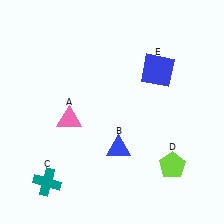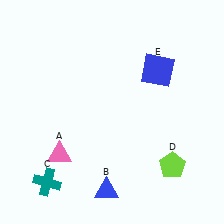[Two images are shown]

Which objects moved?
The objects that moved are: the pink triangle (A), the blue triangle (B).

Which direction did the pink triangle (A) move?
The pink triangle (A) moved down.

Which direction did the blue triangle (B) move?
The blue triangle (B) moved down.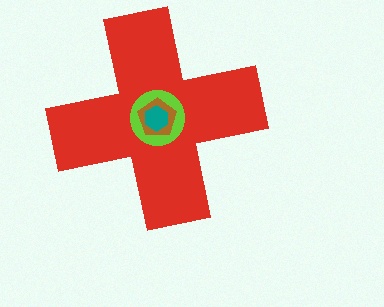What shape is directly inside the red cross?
The lime circle.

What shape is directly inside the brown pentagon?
The teal hexagon.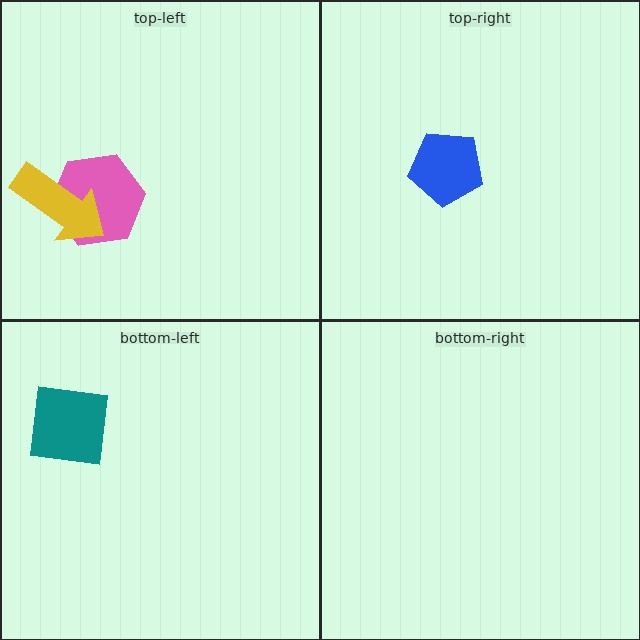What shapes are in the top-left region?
The pink hexagon, the yellow arrow.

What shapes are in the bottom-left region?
The teal square.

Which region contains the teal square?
The bottom-left region.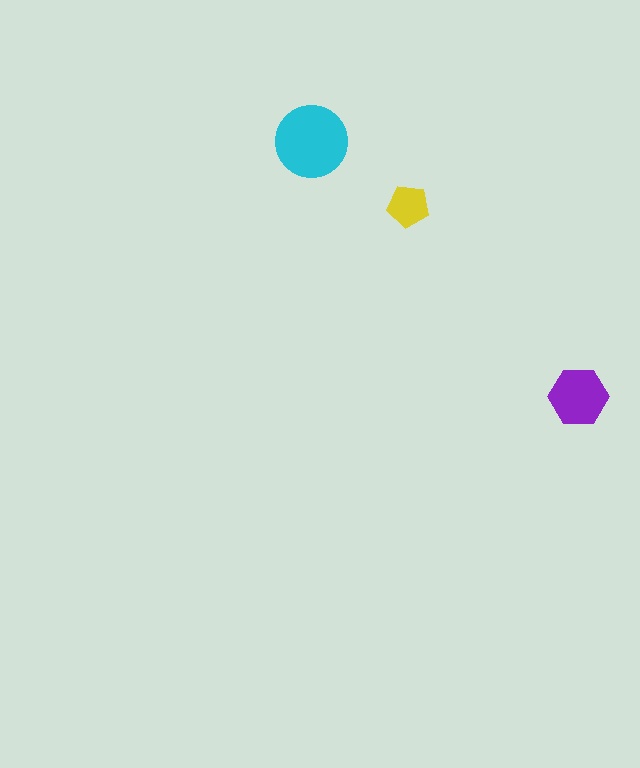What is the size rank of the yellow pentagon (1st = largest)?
3rd.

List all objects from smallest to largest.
The yellow pentagon, the purple hexagon, the cyan circle.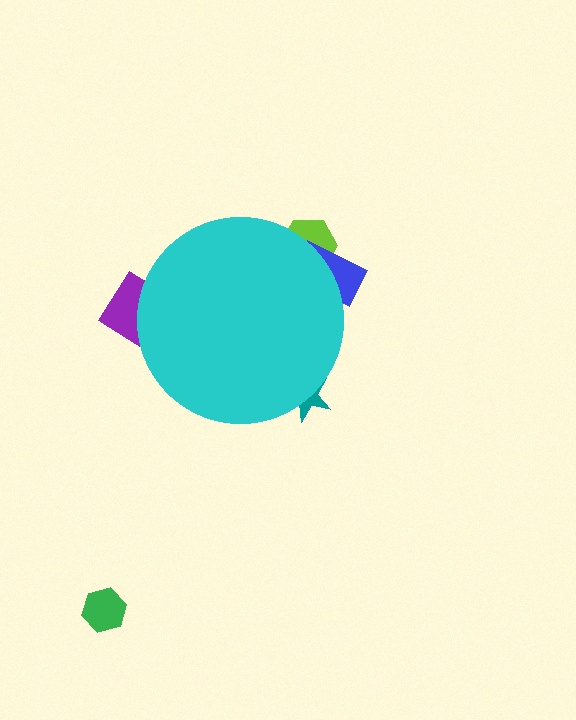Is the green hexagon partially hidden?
No, the green hexagon is fully visible.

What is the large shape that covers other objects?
A cyan circle.